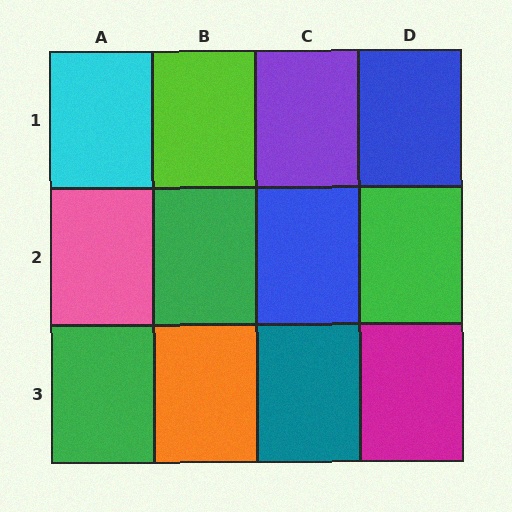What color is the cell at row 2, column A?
Pink.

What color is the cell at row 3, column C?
Teal.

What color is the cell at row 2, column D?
Green.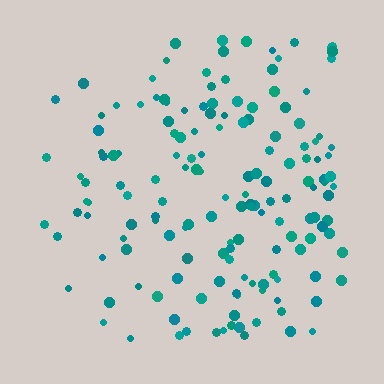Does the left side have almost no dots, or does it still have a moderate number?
Still a moderate number, just noticeably fewer than the right.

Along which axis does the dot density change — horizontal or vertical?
Horizontal.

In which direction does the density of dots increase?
From left to right, with the right side densest.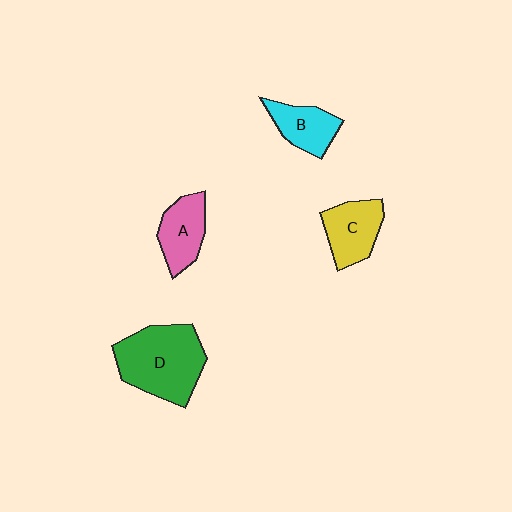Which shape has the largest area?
Shape D (green).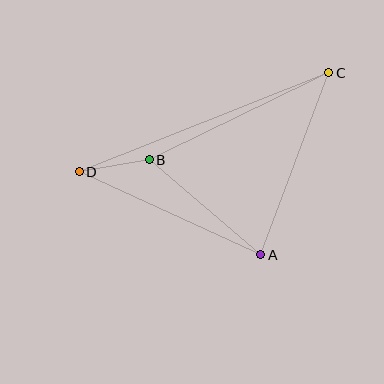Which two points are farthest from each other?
Points C and D are farthest from each other.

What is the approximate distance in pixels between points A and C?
The distance between A and C is approximately 194 pixels.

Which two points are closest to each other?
Points B and D are closest to each other.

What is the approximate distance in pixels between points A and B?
The distance between A and B is approximately 146 pixels.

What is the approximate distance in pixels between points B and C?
The distance between B and C is approximately 200 pixels.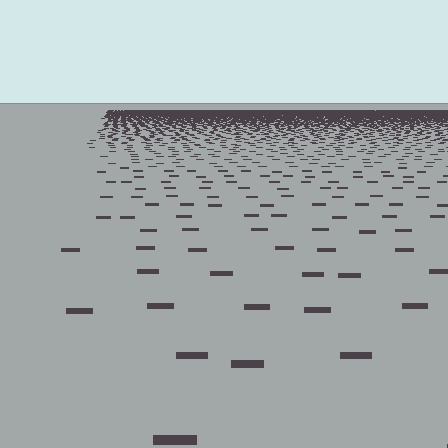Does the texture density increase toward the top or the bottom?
Density increases toward the top.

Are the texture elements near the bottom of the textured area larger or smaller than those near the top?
Larger. Near the bottom, elements are closer to the viewer and appear at a bigger on-screen size.